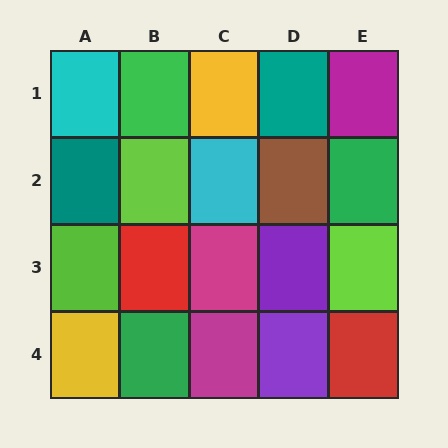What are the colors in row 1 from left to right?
Cyan, green, yellow, teal, magenta.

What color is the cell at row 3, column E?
Lime.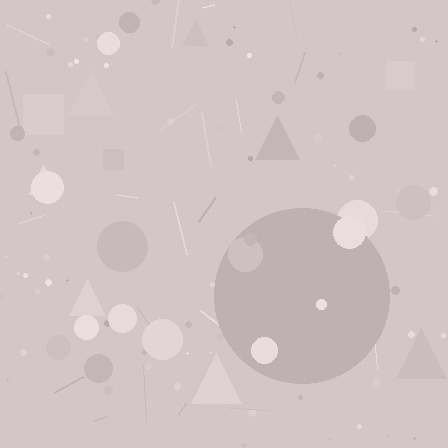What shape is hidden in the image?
A circle is hidden in the image.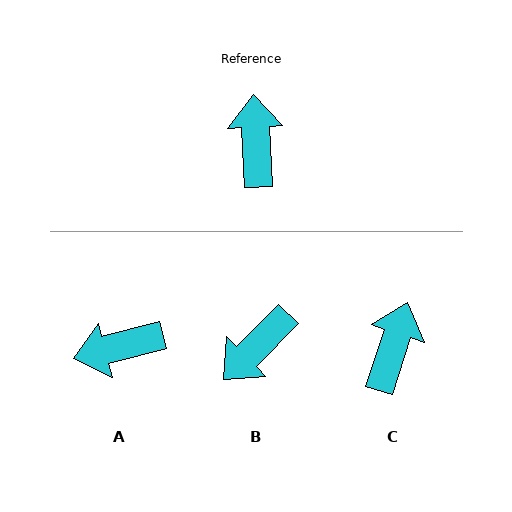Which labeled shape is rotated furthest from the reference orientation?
B, about 132 degrees away.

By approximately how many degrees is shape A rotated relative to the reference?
Approximately 102 degrees counter-clockwise.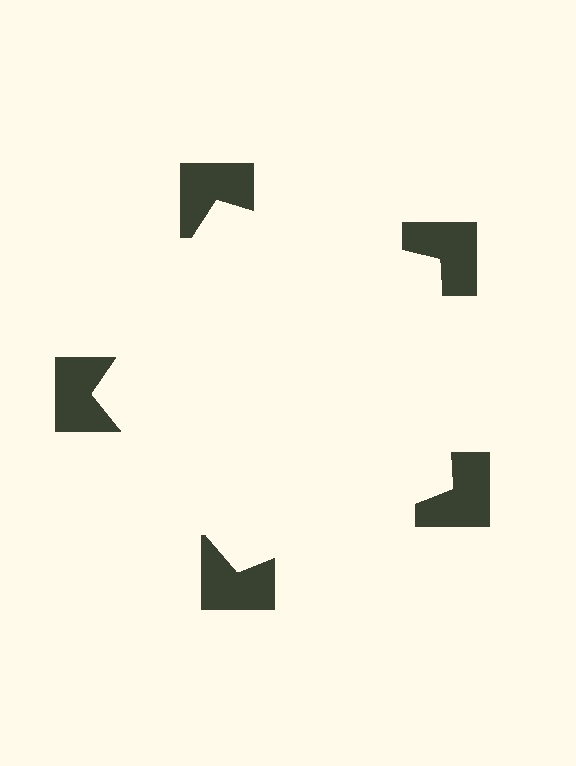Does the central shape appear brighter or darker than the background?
It typically appears slightly brighter than the background, even though no actual brightness change is drawn.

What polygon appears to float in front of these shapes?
An illusory pentagon — its edges are inferred from the aligned wedge cuts in the notched squares, not physically drawn.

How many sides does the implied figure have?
5 sides.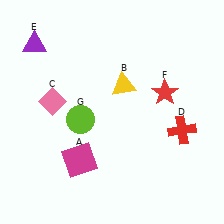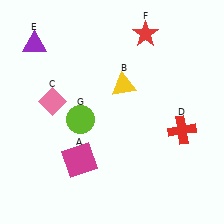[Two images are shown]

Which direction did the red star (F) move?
The red star (F) moved up.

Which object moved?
The red star (F) moved up.